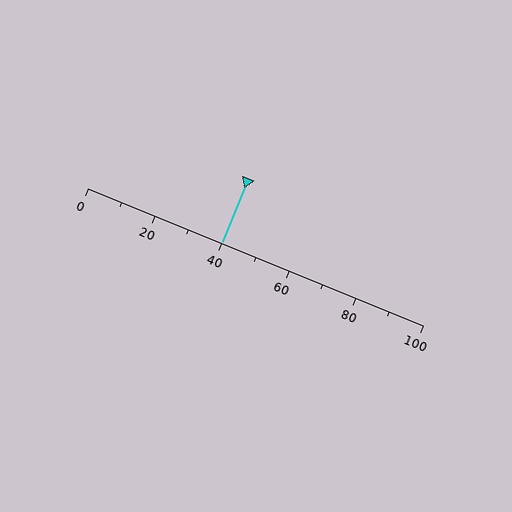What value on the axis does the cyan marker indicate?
The marker indicates approximately 40.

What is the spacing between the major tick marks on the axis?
The major ticks are spaced 20 apart.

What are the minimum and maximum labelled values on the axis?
The axis runs from 0 to 100.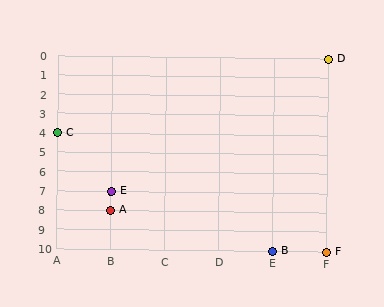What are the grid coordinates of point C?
Point C is at grid coordinates (A, 4).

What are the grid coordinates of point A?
Point A is at grid coordinates (B, 8).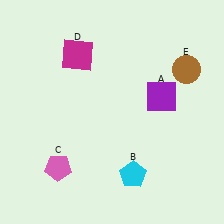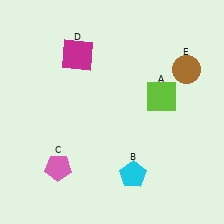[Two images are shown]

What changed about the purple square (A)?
In Image 1, A is purple. In Image 2, it changed to lime.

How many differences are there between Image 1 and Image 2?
There is 1 difference between the two images.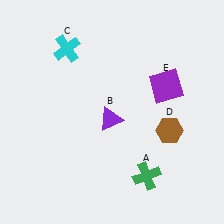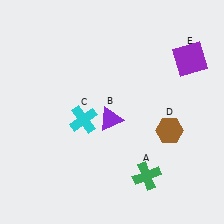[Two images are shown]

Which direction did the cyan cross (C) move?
The cyan cross (C) moved down.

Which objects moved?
The objects that moved are: the cyan cross (C), the purple square (E).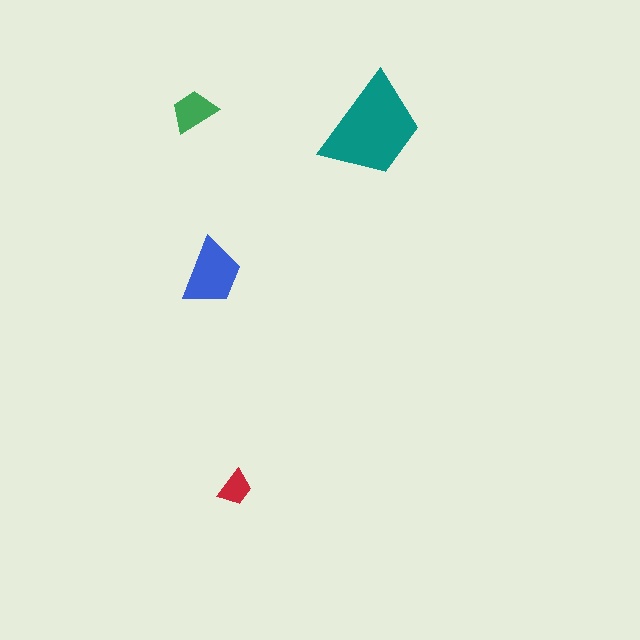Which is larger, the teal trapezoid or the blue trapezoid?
The teal one.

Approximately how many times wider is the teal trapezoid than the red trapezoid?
About 3 times wider.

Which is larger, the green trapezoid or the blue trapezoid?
The blue one.